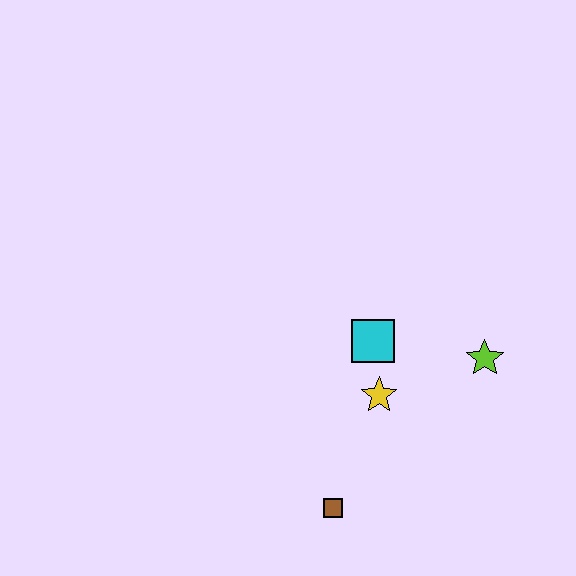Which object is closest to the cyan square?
The yellow star is closest to the cyan square.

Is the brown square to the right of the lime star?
No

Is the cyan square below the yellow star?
No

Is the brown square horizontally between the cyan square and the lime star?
No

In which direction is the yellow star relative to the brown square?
The yellow star is above the brown square.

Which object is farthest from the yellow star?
The brown square is farthest from the yellow star.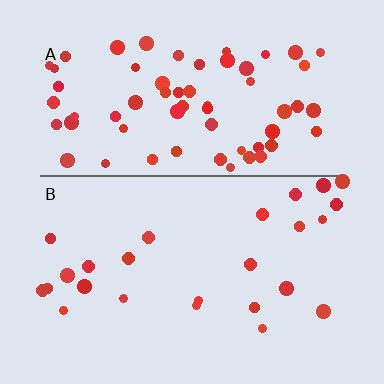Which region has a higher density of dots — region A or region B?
A (the top).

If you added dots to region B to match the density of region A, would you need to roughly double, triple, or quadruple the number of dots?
Approximately triple.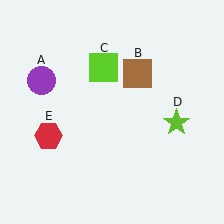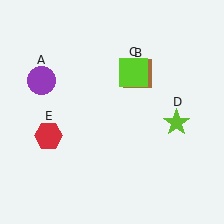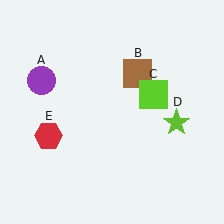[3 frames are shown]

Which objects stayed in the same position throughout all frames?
Purple circle (object A) and brown square (object B) and lime star (object D) and red hexagon (object E) remained stationary.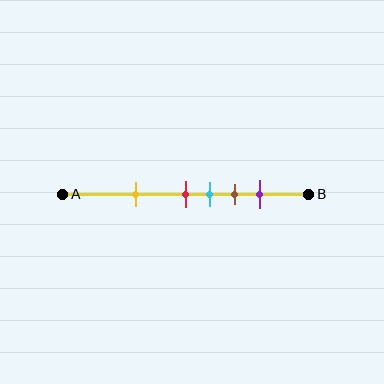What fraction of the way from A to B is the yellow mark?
The yellow mark is approximately 30% (0.3) of the way from A to B.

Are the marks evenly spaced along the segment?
No, the marks are not evenly spaced.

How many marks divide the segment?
There are 5 marks dividing the segment.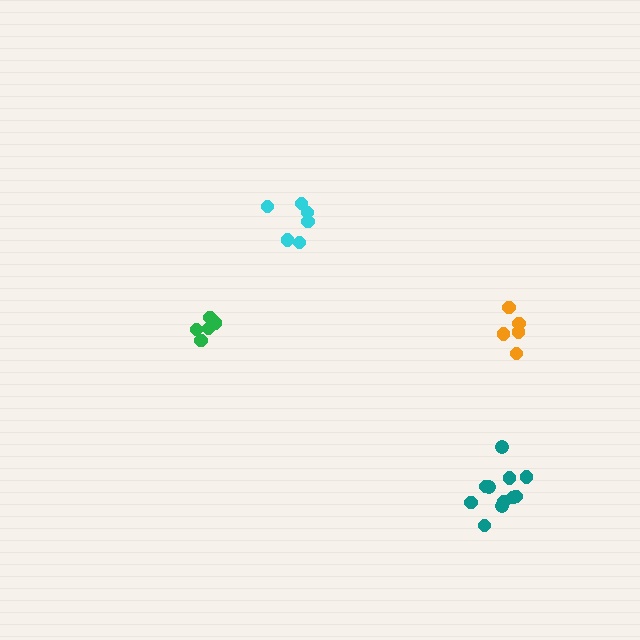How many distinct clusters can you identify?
There are 4 distinct clusters.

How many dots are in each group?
Group 1: 5 dots, Group 2: 5 dots, Group 3: 6 dots, Group 4: 11 dots (27 total).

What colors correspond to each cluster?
The clusters are colored: orange, green, cyan, teal.